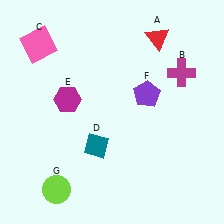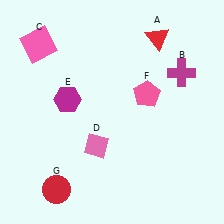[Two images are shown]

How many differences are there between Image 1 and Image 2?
There are 3 differences between the two images.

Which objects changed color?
D changed from teal to pink. F changed from purple to pink. G changed from lime to red.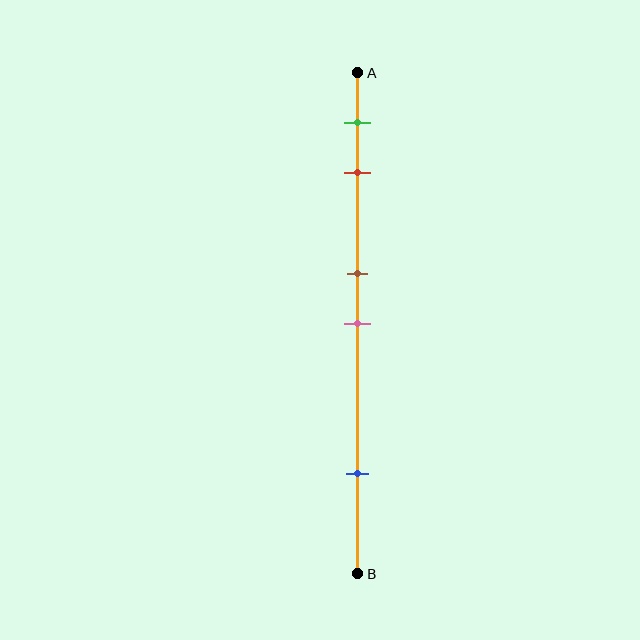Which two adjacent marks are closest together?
The brown and pink marks are the closest adjacent pair.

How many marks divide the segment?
There are 5 marks dividing the segment.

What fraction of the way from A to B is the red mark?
The red mark is approximately 20% (0.2) of the way from A to B.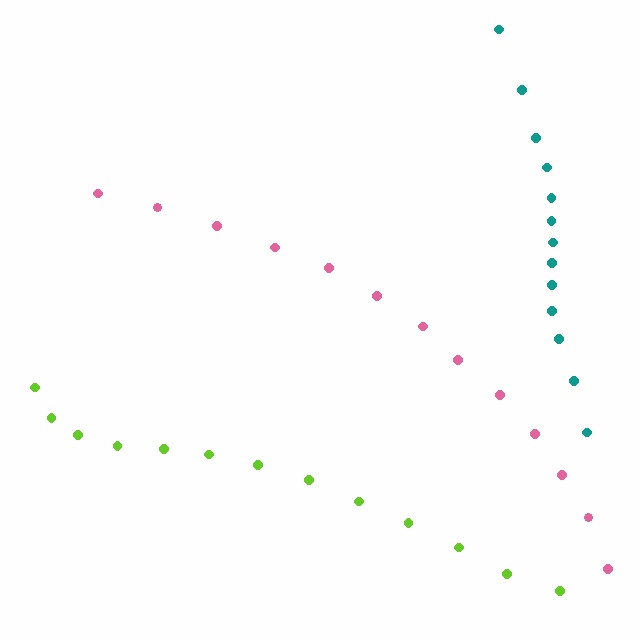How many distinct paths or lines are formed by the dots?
There are 3 distinct paths.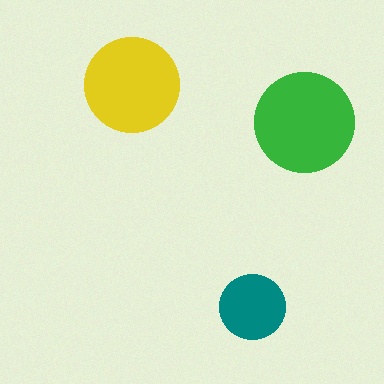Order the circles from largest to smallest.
the green one, the yellow one, the teal one.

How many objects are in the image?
There are 3 objects in the image.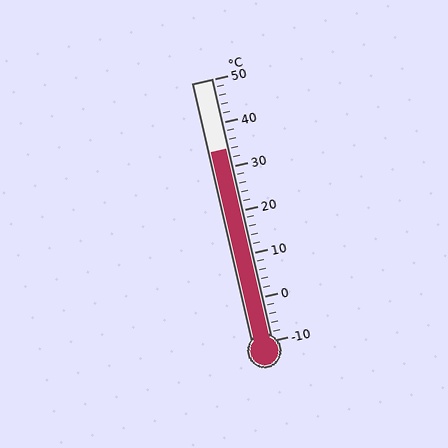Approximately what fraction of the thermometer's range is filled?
The thermometer is filled to approximately 75% of its range.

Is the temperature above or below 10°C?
The temperature is above 10°C.